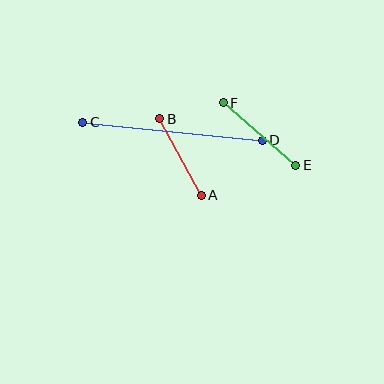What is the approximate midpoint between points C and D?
The midpoint is at approximately (172, 131) pixels.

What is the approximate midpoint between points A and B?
The midpoint is at approximately (180, 157) pixels.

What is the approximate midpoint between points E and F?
The midpoint is at approximately (260, 134) pixels.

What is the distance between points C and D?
The distance is approximately 181 pixels.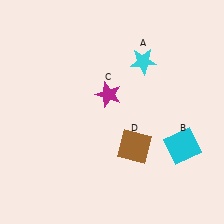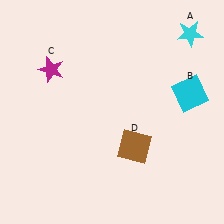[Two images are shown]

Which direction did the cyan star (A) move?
The cyan star (A) moved right.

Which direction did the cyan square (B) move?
The cyan square (B) moved up.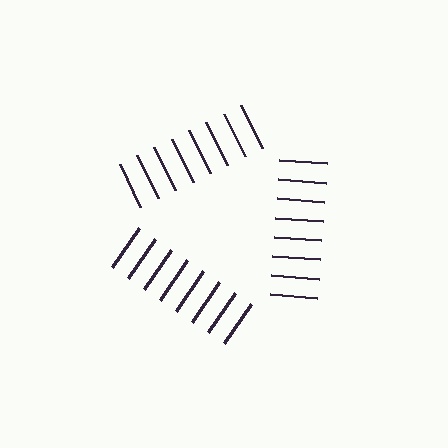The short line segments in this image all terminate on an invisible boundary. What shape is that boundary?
An illusory triangle — the line segments terminate on its edges but no continuous stroke is drawn.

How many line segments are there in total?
24 — 8 along each of the 3 edges.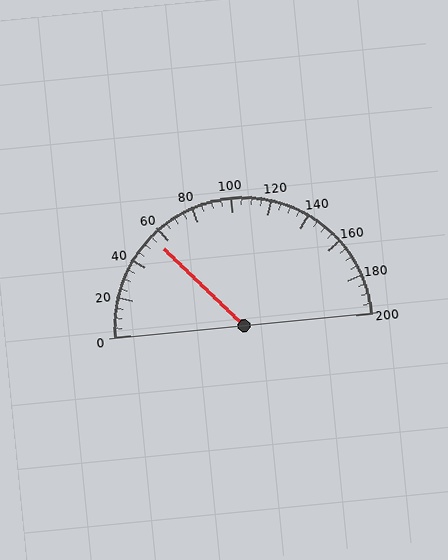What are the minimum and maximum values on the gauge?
The gauge ranges from 0 to 200.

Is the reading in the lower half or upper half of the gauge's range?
The reading is in the lower half of the range (0 to 200).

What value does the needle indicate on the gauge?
The needle indicates approximately 55.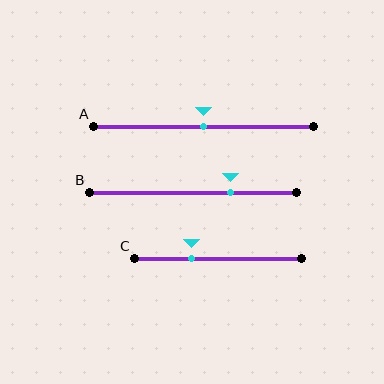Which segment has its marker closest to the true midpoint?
Segment A has its marker closest to the true midpoint.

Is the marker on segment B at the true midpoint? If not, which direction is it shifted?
No, the marker on segment B is shifted to the right by about 18% of the segment length.